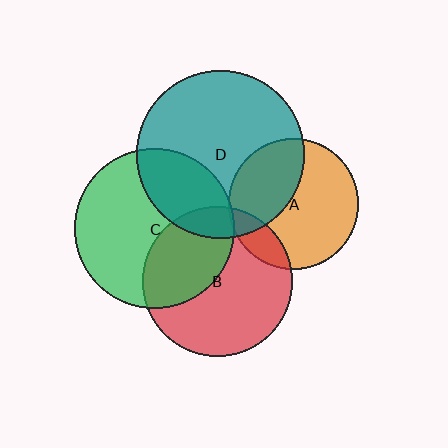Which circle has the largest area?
Circle D (teal).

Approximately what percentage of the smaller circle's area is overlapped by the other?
Approximately 5%.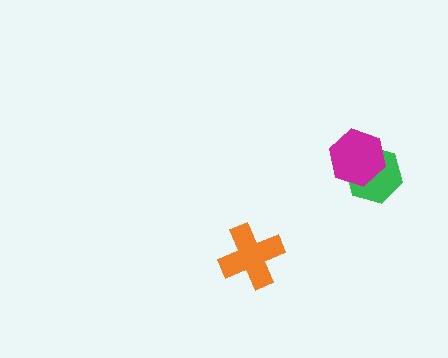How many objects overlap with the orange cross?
0 objects overlap with the orange cross.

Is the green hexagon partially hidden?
Yes, it is partially covered by another shape.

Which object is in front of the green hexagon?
The magenta hexagon is in front of the green hexagon.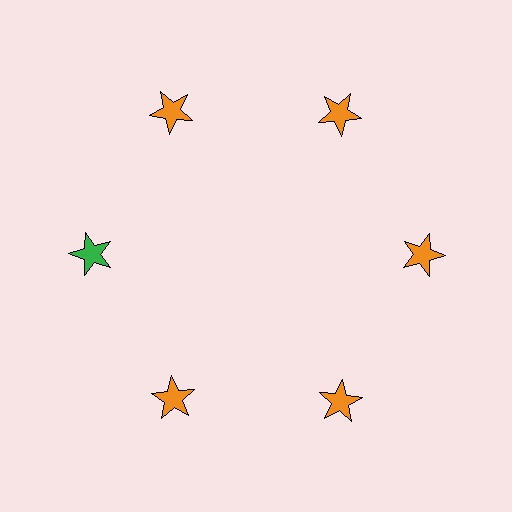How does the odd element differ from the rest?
It has a different color: green instead of orange.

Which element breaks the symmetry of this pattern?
The green star at roughly the 9 o'clock position breaks the symmetry. All other shapes are orange stars.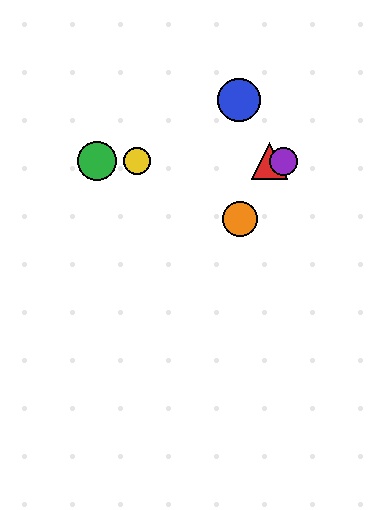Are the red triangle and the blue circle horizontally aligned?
No, the red triangle is at y≈161 and the blue circle is at y≈100.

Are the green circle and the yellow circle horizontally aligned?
Yes, both are at y≈161.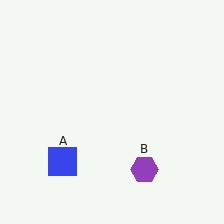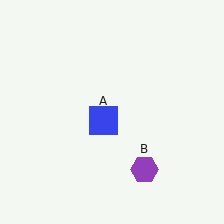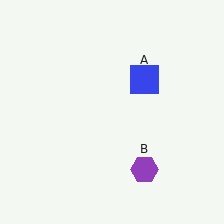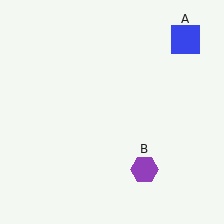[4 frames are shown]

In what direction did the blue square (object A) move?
The blue square (object A) moved up and to the right.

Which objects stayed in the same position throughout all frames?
Purple hexagon (object B) remained stationary.